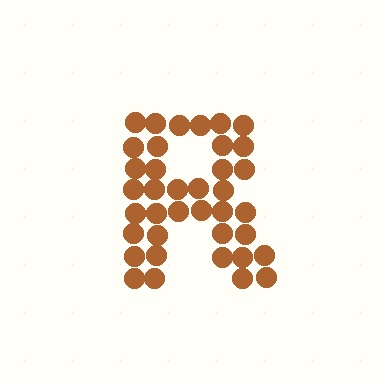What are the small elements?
The small elements are circles.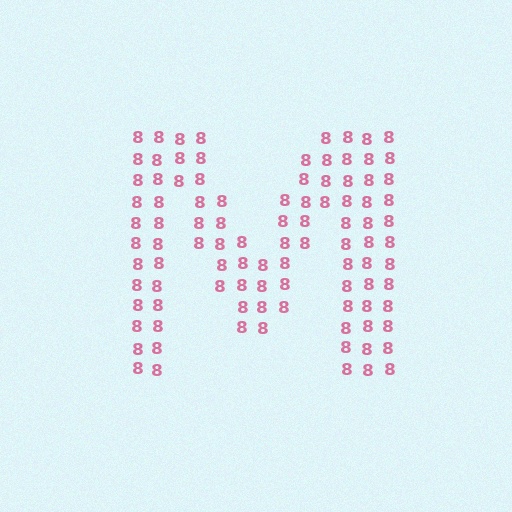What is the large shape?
The large shape is the letter M.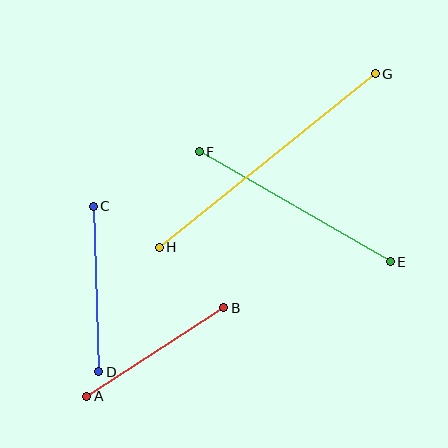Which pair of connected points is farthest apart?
Points G and H are farthest apart.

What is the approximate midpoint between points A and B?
The midpoint is at approximately (155, 352) pixels.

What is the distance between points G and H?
The distance is approximately 277 pixels.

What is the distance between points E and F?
The distance is approximately 220 pixels.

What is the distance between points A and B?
The distance is approximately 163 pixels.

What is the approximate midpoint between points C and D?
The midpoint is at approximately (96, 289) pixels.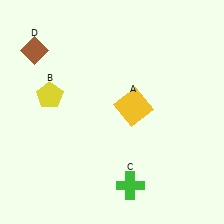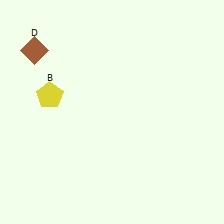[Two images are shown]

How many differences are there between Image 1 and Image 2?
There are 2 differences between the two images.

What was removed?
The yellow square (A), the green cross (C) were removed in Image 2.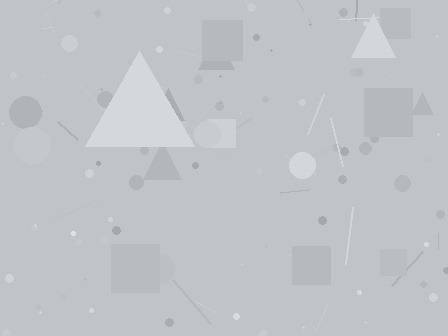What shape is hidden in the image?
A triangle is hidden in the image.